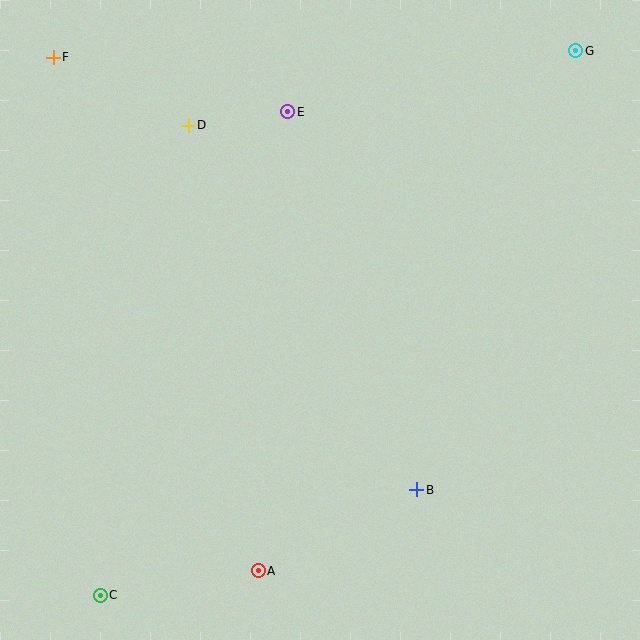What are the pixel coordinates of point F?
Point F is at (53, 57).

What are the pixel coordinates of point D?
Point D is at (188, 125).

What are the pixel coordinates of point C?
Point C is at (100, 595).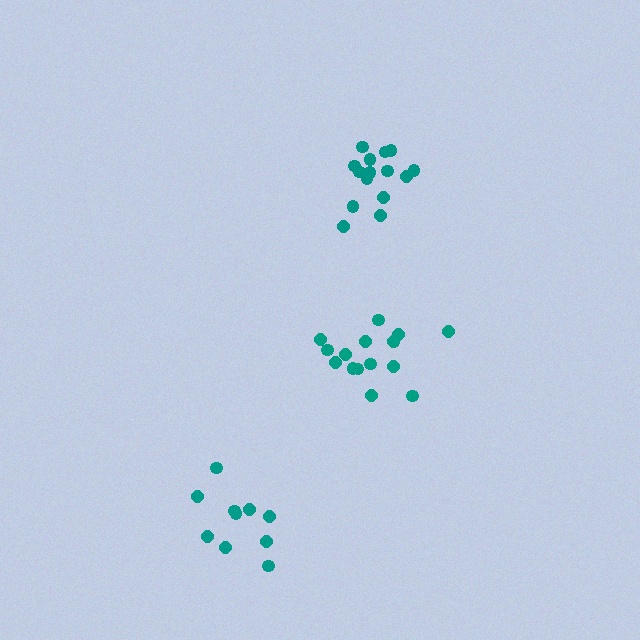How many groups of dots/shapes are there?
There are 3 groups.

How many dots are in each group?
Group 1: 10 dots, Group 2: 16 dots, Group 3: 15 dots (41 total).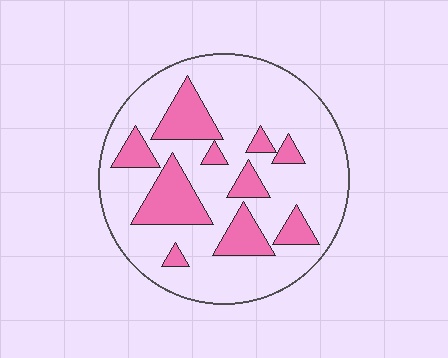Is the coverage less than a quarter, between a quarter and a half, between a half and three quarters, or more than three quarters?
Less than a quarter.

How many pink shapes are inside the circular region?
10.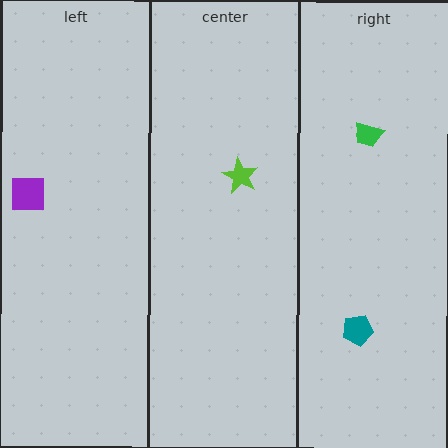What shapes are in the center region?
The lime star.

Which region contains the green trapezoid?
The right region.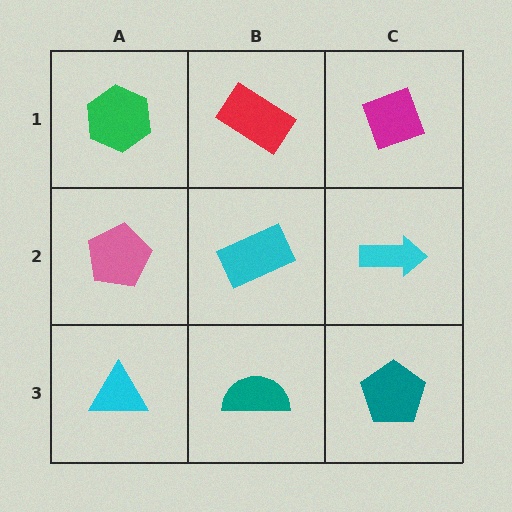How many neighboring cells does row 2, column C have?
3.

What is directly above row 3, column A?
A pink pentagon.